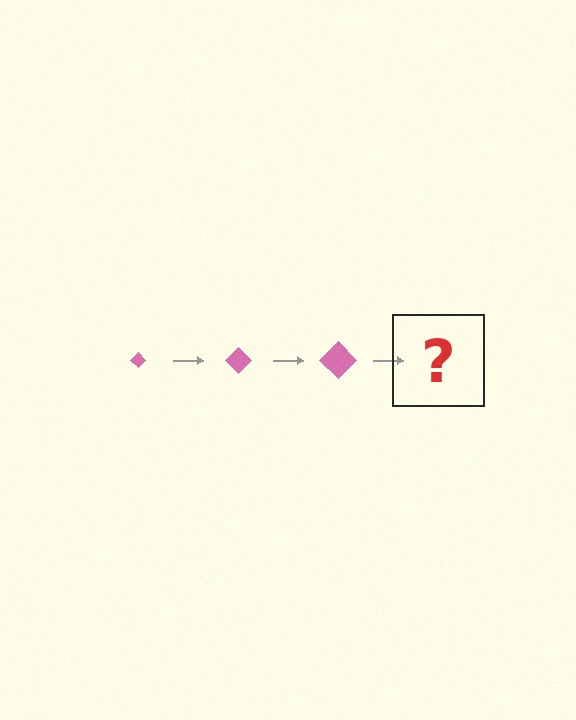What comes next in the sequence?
The next element should be a pink diamond, larger than the previous one.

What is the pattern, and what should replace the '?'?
The pattern is that the diamond gets progressively larger each step. The '?' should be a pink diamond, larger than the previous one.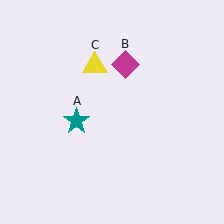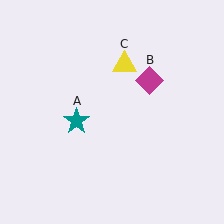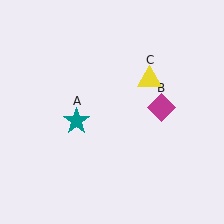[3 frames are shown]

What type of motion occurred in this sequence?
The magenta diamond (object B), yellow triangle (object C) rotated clockwise around the center of the scene.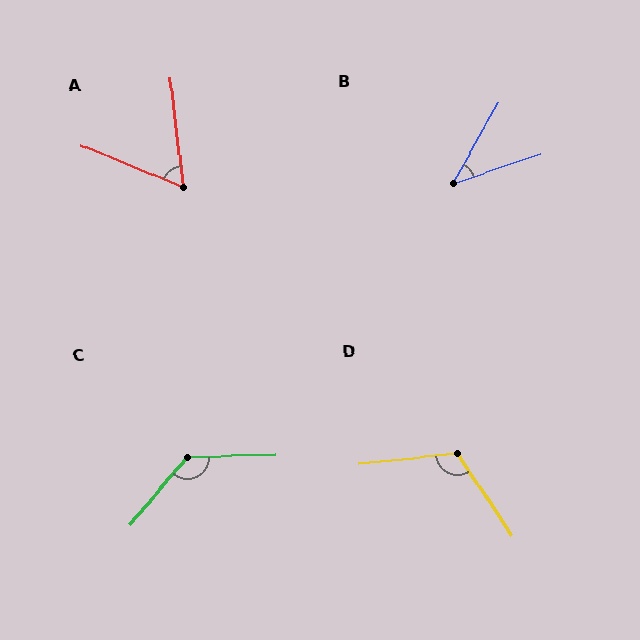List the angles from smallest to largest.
B (42°), A (61°), D (117°), C (132°).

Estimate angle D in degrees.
Approximately 117 degrees.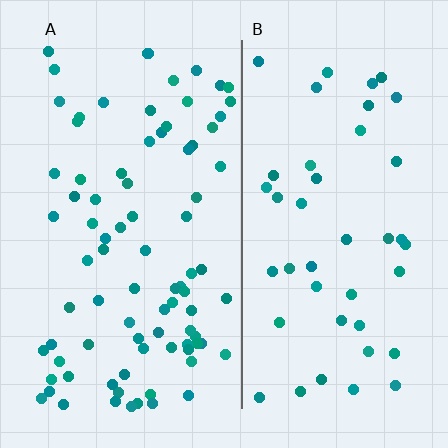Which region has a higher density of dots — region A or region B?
A (the left).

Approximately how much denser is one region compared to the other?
Approximately 1.9× — region A over region B.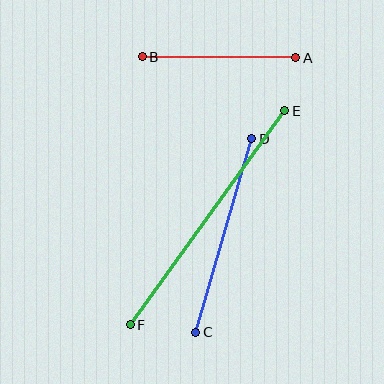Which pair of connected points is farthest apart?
Points E and F are farthest apart.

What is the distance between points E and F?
The distance is approximately 264 pixels.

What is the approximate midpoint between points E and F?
The midpoint is at approximately (207, 218) pixels.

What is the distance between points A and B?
The distance is approximately 154 pixels.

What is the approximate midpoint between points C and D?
The midpoint is at approximately (224, 235) pixels.